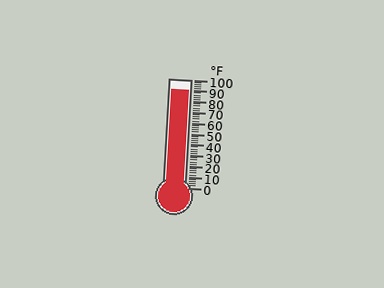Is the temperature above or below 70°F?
The temperature is above 70°F.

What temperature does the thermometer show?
The thermometer shows approximately 90°F.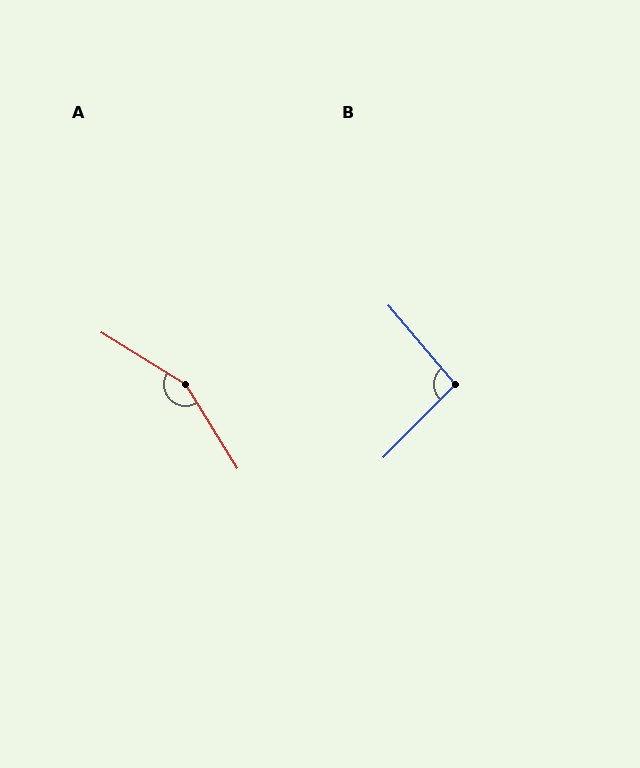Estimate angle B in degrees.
Approximately 95 degrees.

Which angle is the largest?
A, at approximately 154 degrees.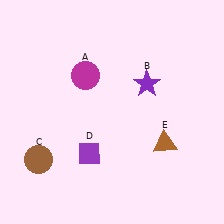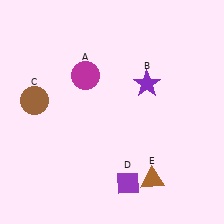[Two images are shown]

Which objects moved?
The objects that moved are: the brown circle (C), the purple diamond (D), the brown triangle (E).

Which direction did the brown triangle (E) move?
The brown triangle (E) moved down.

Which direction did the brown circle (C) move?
The brown circle (C) moved up.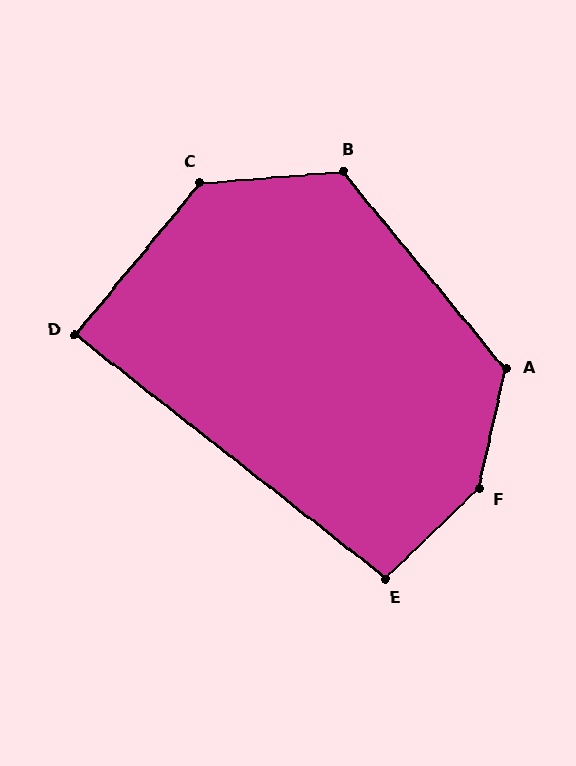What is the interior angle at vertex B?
Approximately 125 degrees (obtuse).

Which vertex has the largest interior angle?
F, at approximately 146 degrees.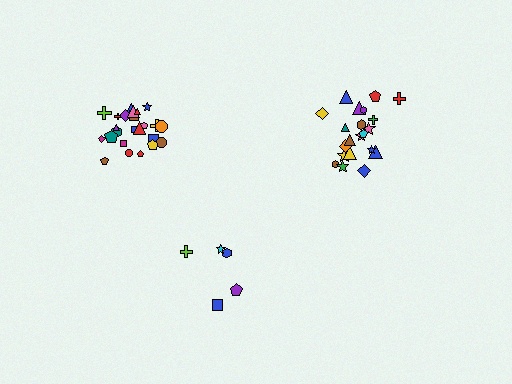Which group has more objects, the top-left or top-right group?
The top-left group.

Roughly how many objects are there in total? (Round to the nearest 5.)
Roughly 50 objects in total.